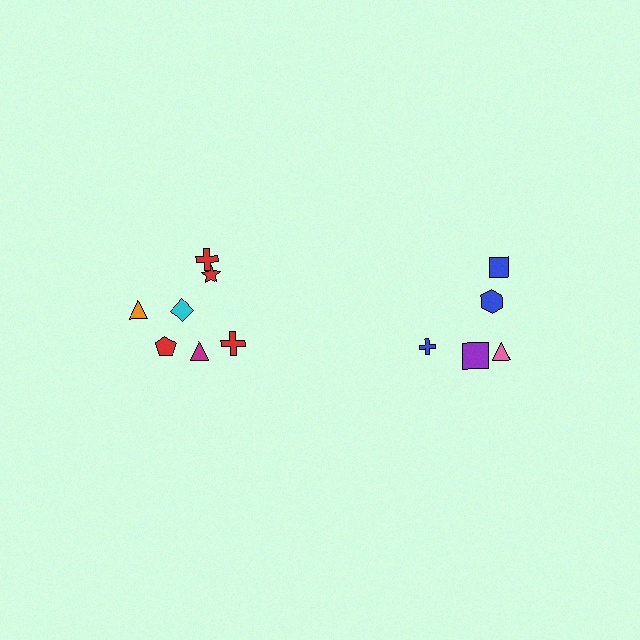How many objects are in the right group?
There are 5 objects.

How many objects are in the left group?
There are 7 objects.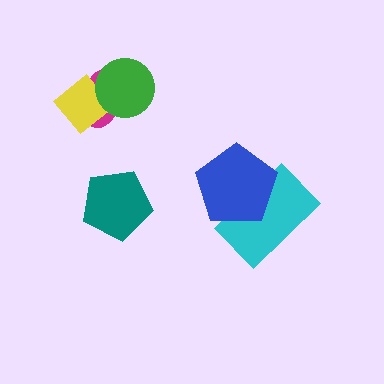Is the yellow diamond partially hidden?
Yes, it is partially covered by another shape.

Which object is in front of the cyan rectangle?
The blue pentagon is in front of the cyan rectangle.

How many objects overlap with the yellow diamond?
2 objects overlap with the yellow diamond.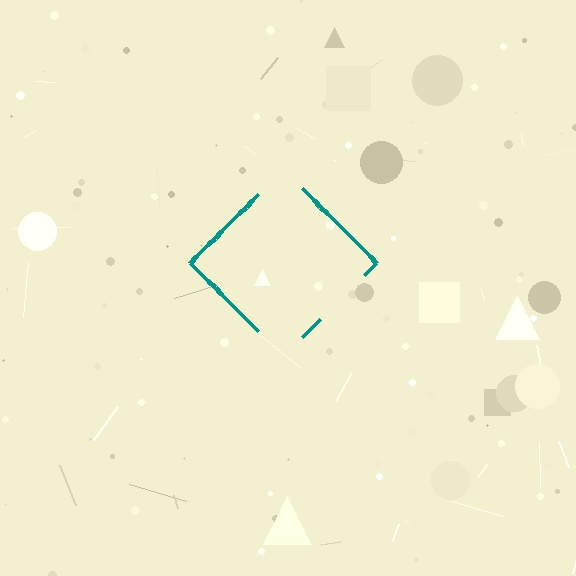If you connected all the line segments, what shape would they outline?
They would outline a diamond.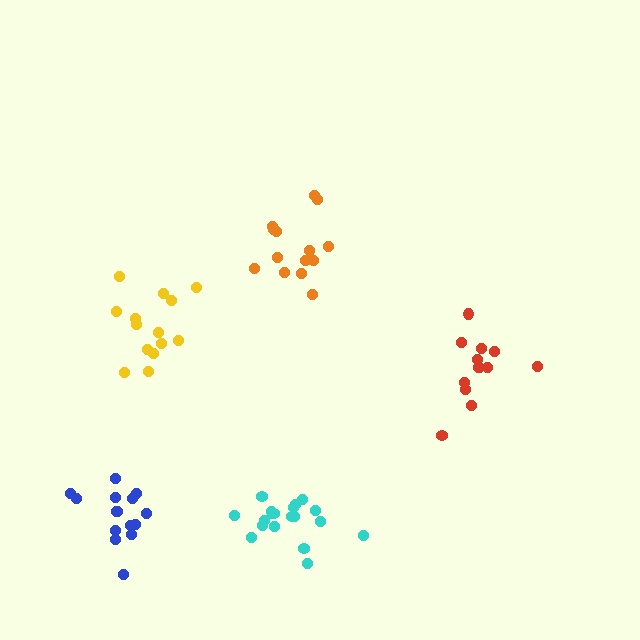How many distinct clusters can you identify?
There are 5 distinct clusters.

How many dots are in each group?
Group 1: 16 dots, Group 2: 19 dots, Group 3: 13 dots, Group 4: 15 dots, Group 5: 14 dots (77 total).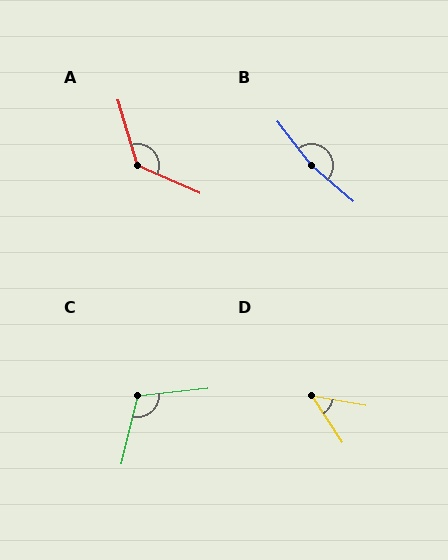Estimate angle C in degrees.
Approximately 110 degrees.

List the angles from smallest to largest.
D (47°), C (110°), A (130°), B (169°).